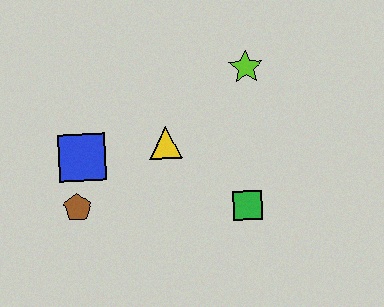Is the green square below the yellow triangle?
Yes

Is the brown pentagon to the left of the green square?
Yes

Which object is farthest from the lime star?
The brown pentagon is farthest from the lime star.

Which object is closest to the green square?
The yellow triangle is closest to the green square.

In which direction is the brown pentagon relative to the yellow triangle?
The brown pentagon is to the left of the yellow triangle.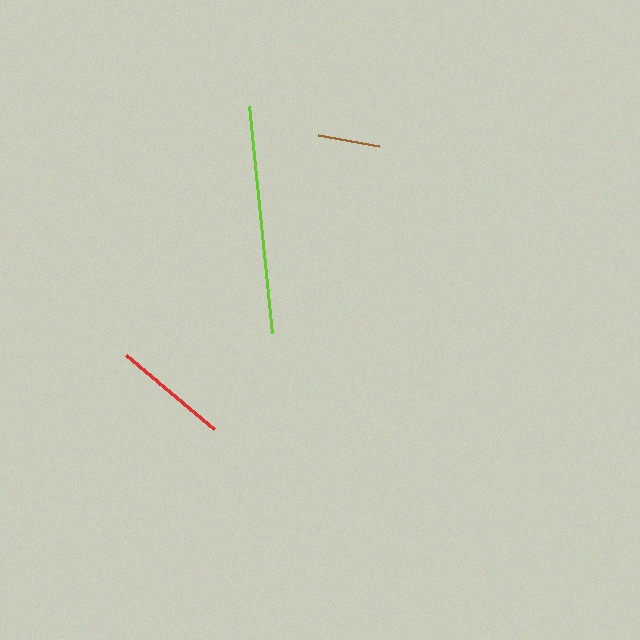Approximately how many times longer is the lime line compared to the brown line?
The lime line is approximately 3.7 times the length of the brown line.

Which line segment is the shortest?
The brown line is the shortest at approximately 62 pixels.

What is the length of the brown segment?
The brown segment is approximately 62 pixels long.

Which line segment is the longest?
The lime line is the longest at approximately 229 pixels.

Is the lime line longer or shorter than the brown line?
The lime line is longer than the brown line.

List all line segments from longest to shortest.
From longest to shortest: lime, red, brown.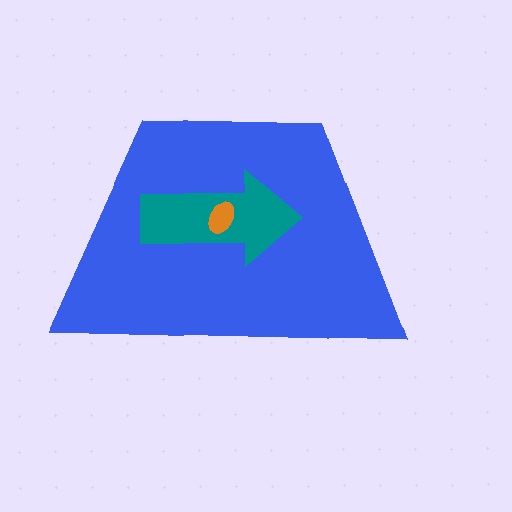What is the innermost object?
The orange ellipse.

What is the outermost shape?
The blue trapezoid.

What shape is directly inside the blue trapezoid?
The teal arrow.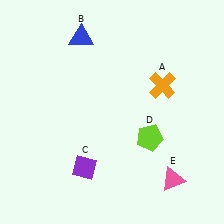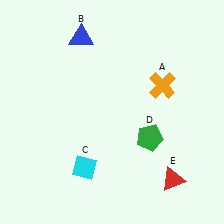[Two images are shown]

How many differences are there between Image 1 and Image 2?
There are 3 differences between the two images.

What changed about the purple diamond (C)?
In Image 1, C is purple. In Image 2, it changed to cyan.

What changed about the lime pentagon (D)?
In Image 1, D is lime. In Image 2, it changed to green.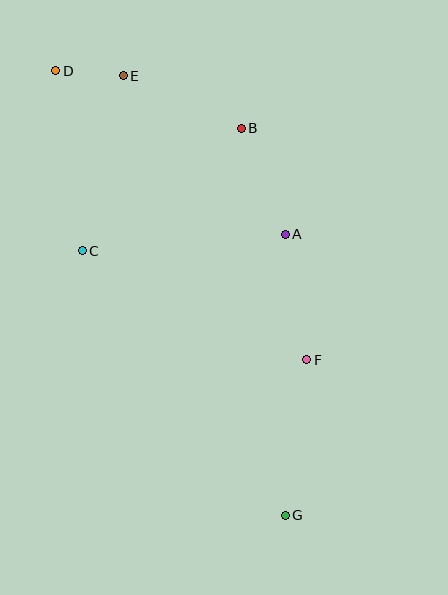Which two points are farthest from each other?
Points D and G are farthest from each other.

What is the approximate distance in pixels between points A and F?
The distance between A and F is approximately 127 pixels.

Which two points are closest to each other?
Points D and E are closest to each other.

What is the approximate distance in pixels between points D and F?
The distance between D and F is approximately 383 pixels.